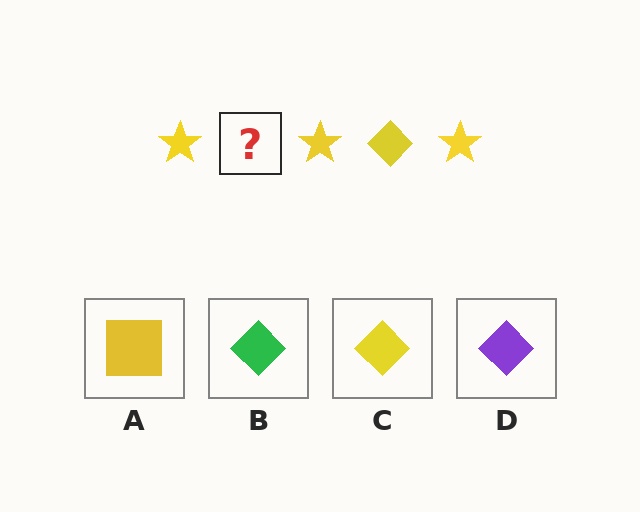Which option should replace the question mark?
Option C.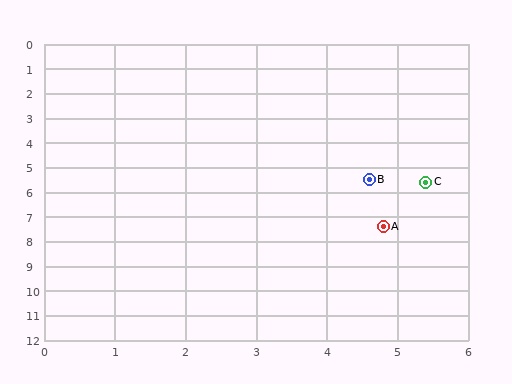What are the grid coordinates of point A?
Point A is at approximately (4.8, 7.4).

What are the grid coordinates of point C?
Point C is at approximately (5.4, 5.6).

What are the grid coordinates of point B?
Point B is at approximately (4.6, 5.5).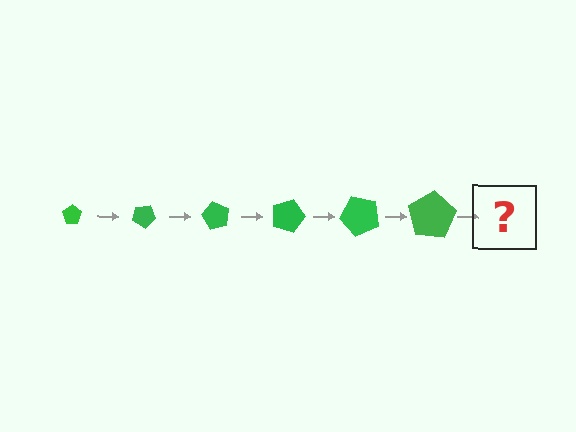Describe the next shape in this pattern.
It should be a pentagon, larger than the previous one and rotated 180 degrees from the start.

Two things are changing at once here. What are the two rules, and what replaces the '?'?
The two rules are that the pentagon grows larger each step and it rotates 30 degrees each step. The '?' should be a pentagon, larger than the previous one and rotated 180 degrees from the start.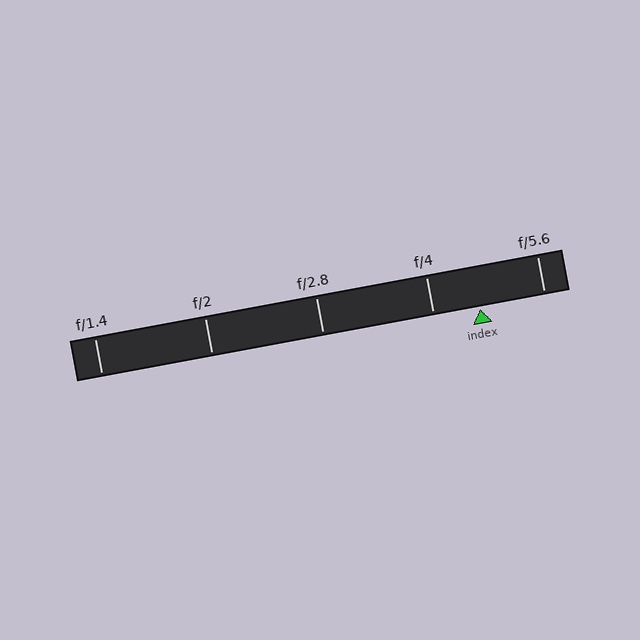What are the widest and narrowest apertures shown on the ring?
The widest aperture shown is f/1.4 and the narrowest is f/5.6.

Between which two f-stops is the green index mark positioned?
The index mark is between f/4 and f/5.6.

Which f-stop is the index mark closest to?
The index mark is closest to f/4.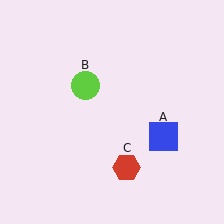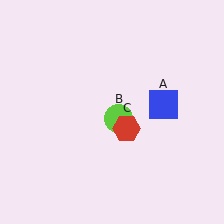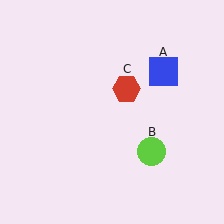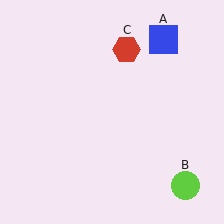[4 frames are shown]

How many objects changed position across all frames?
3 objects changed position: blue square (object A), lime circle (object B), red hexagon (object C).